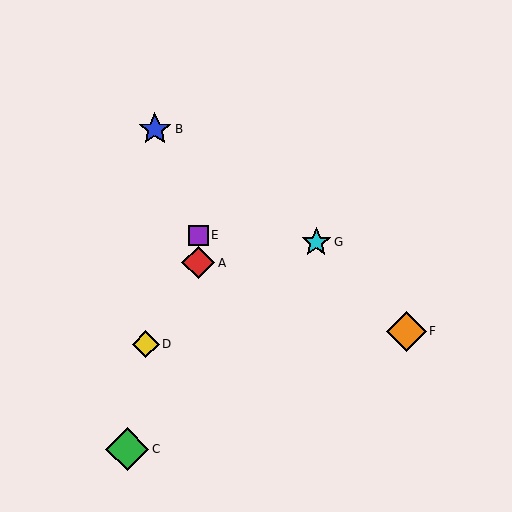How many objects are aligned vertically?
2 objects (A, E) are aligned vertically.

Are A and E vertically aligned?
Yes, both are at x≈198.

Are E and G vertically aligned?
No, E is at x≈198 and G is at x≈316.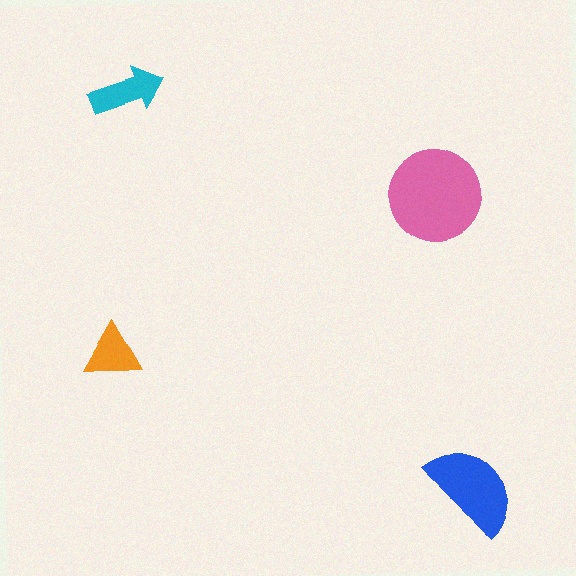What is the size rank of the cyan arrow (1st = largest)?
3rd.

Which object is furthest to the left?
The orange triangle is leftmost.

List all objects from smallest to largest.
The orange triangle, the cyan arrow, the blue semicircle, the pink circle.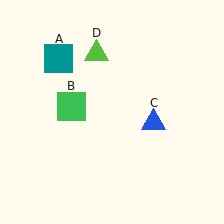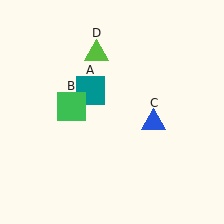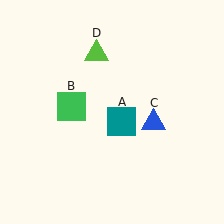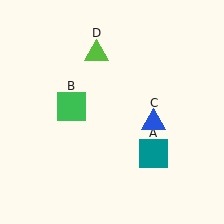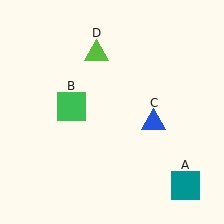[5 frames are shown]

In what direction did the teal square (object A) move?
The teal square (object A) moved down and to the right.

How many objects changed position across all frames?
1 object changed position: teal square (object A).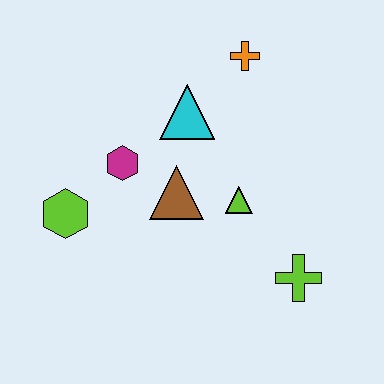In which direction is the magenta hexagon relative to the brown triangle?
The magenta hexagon is to the left of the brown triangle.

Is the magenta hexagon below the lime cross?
No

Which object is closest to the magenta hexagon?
The brown triangle is closest to the magenta hexagon.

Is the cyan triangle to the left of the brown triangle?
No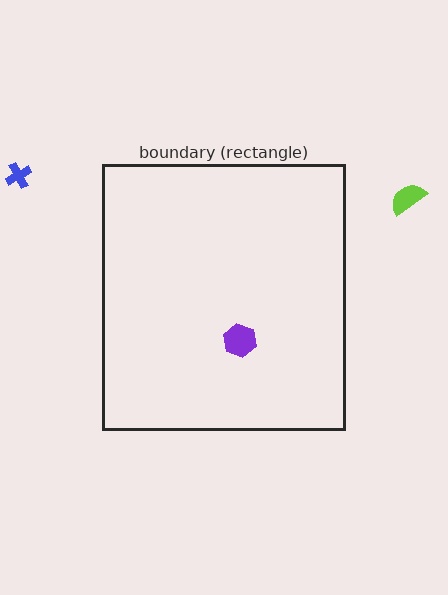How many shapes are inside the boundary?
1 inside, 2 outside.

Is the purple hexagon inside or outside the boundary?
Inside.